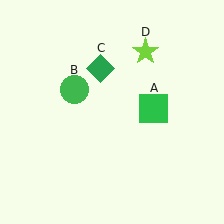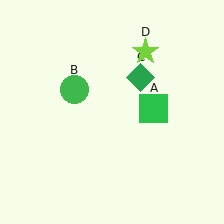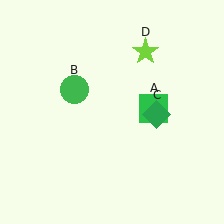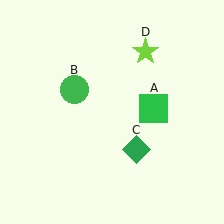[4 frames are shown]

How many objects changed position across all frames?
1 object changed position: green diamond (object C).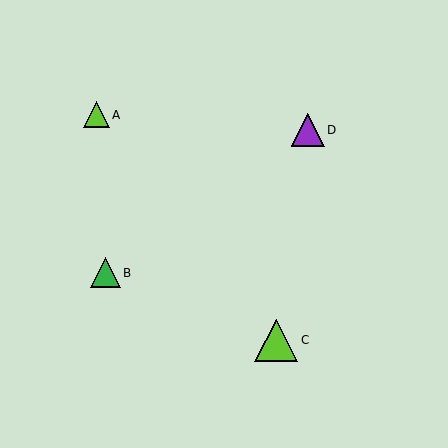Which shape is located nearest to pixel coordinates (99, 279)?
The green triangle (labeled B) at (106, 273) is nearest to that location.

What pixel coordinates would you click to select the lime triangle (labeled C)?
Click at (276, 340) to select the lime triangle C.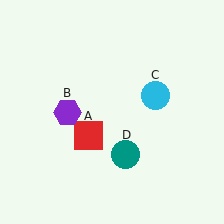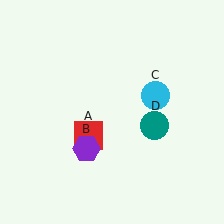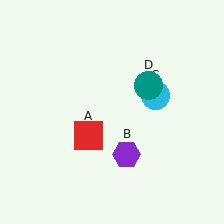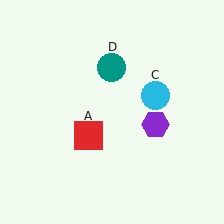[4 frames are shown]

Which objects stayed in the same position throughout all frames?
Red square (object A) and cyan circle (object C) remained stationary.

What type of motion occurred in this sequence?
The purple hexagon (object B), teal circle (object D) rotated counterclockwise around the center of the scene.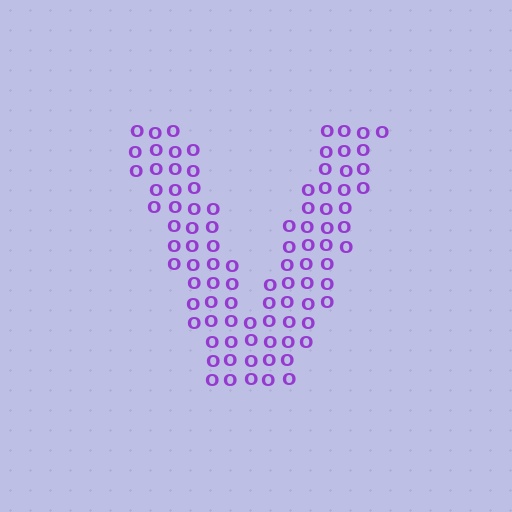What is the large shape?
The large shape is the letter V.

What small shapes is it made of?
It is made of small letter O's.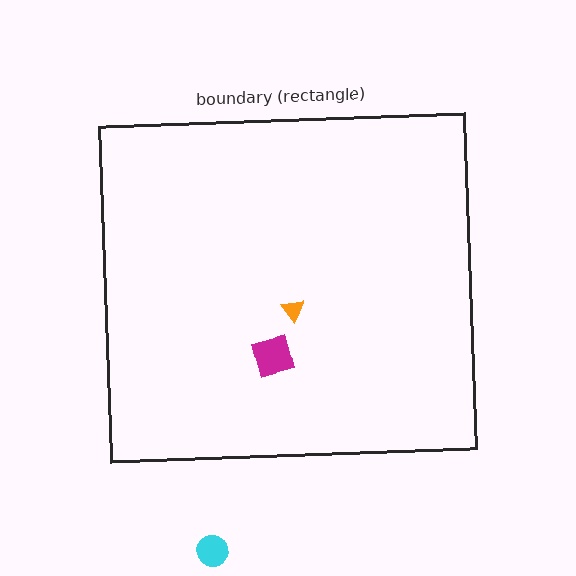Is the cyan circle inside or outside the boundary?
Outside.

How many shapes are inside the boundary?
2 inside, 1 outside.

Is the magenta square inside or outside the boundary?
Inside.